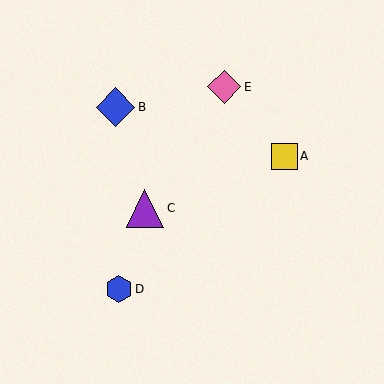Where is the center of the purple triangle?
The center of the purple triangle is at (145, 208).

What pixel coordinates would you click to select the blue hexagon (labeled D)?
Click at (119, 289) to select the blue hexagon D.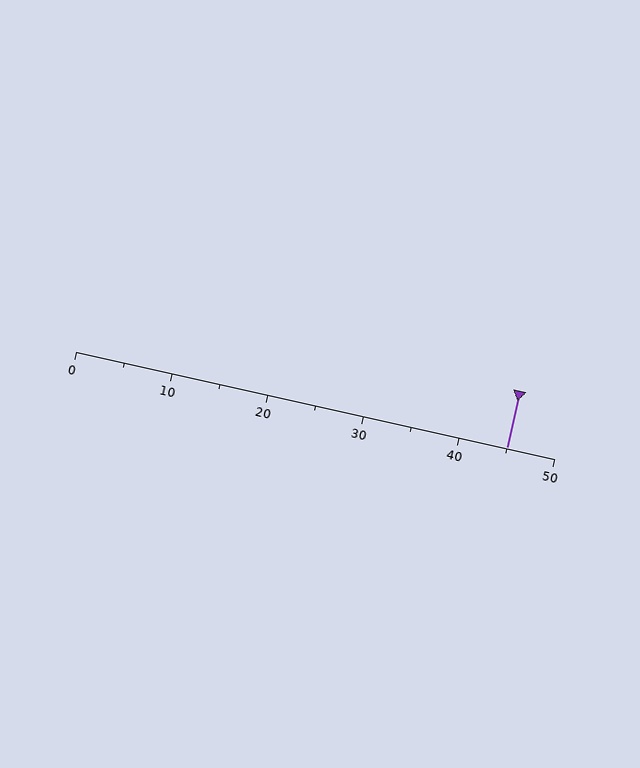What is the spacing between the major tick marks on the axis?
The major ticks are spaced 10 apart.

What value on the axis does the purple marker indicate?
The marker indicates approximately 45.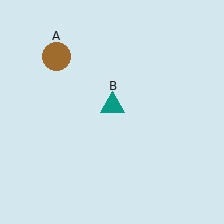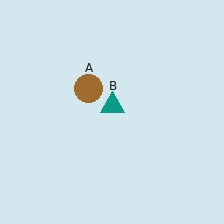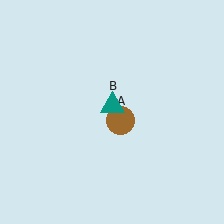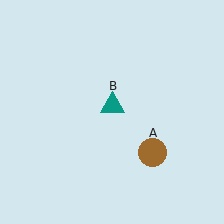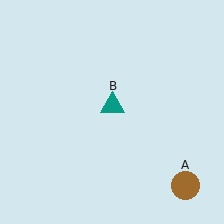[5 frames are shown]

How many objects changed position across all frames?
1 object changed position: brown circle (object A).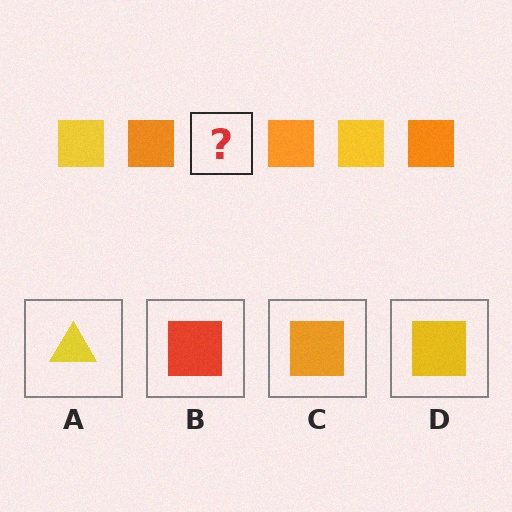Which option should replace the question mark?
Option D.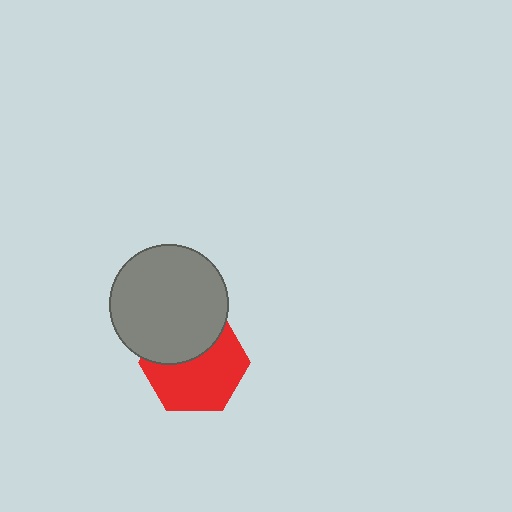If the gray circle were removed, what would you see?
You would see the complete red hexagon.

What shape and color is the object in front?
The object in front is a gray circle.